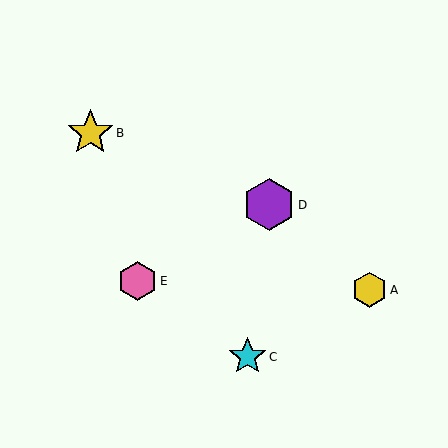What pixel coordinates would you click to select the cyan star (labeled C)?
Click at (247, 357) to select the cyan star C.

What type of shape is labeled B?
Shape B is a yellow star.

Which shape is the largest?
The purple hexagon (labeled D) is the largest.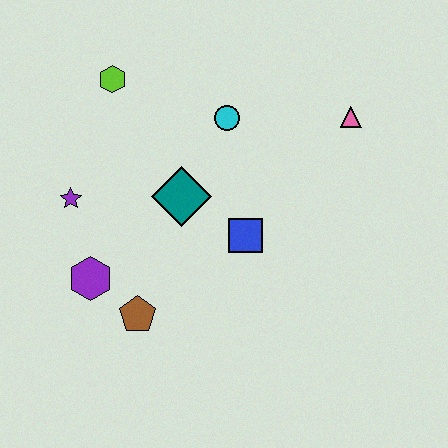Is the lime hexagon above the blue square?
Yes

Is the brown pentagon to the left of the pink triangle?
Yes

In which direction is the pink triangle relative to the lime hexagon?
The pink triangle is to the right of the lime hexagon.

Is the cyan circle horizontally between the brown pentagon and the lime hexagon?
No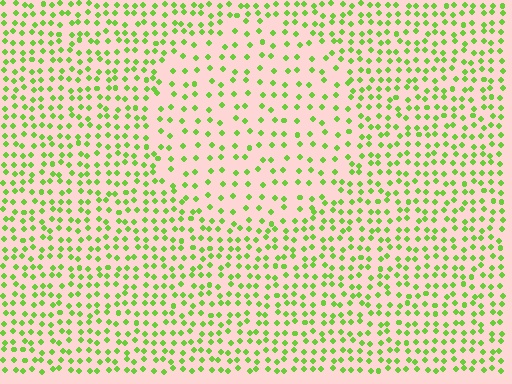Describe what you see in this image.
The image contains small lime elements arranged at two different densities. A circle-shaped region is visible where the elements are less densely packed than the surrounding area.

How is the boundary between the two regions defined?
The boundary is defined by a change in element density (approximately 1.8x ratio). All elements are the same color, size, and shape.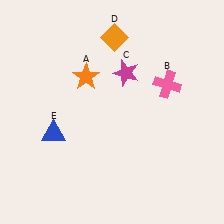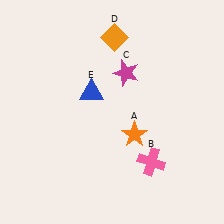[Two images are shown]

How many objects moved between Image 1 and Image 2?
3 objects moved between the two images.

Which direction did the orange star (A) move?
The orange star (A) moved down.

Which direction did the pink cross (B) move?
The pink cross (B) moved down.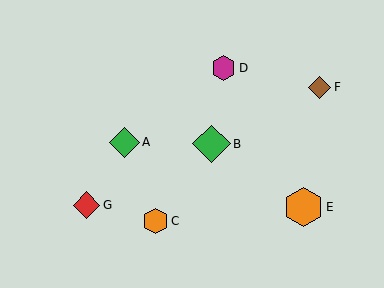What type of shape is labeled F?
Shape F is a brown diamond.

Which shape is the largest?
The orange hexagon (labeled E) is the largest.